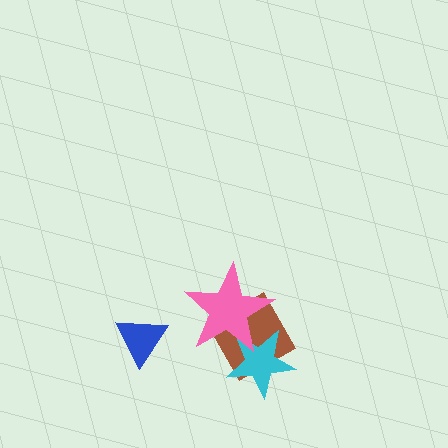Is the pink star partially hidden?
No, no other shape covers it.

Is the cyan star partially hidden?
Yes, it is partially covered by another shape.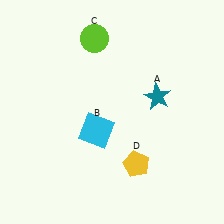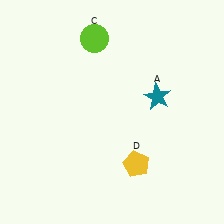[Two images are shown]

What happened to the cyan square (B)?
The cyan square (B) was removed in Image 2. It was in the bottom-left area of Image 1.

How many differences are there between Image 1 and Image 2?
There is 1 difference between the two images.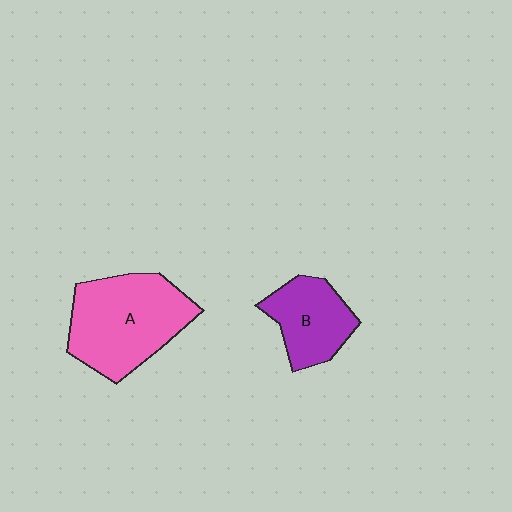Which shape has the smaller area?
Shape B (purple).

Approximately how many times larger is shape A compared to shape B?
Approximately 1.7 times.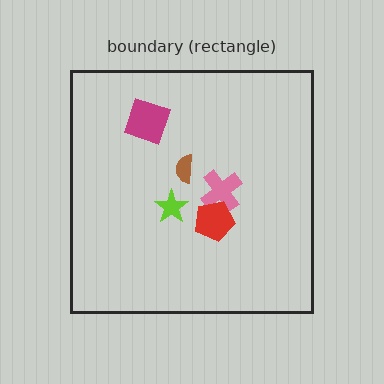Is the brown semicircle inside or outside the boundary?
Inside.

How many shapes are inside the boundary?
5 inside, 0 outside.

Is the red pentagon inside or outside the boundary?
Inside.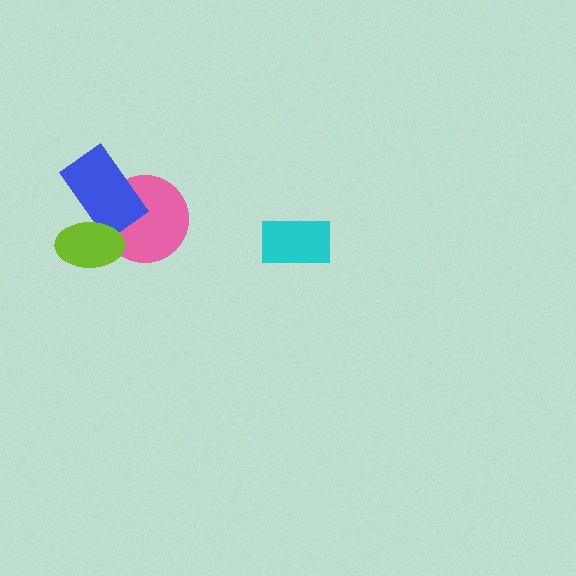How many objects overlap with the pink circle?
2 objects overlap with the pink circle.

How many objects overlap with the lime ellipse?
2 objects overlap with the lime ellipse.